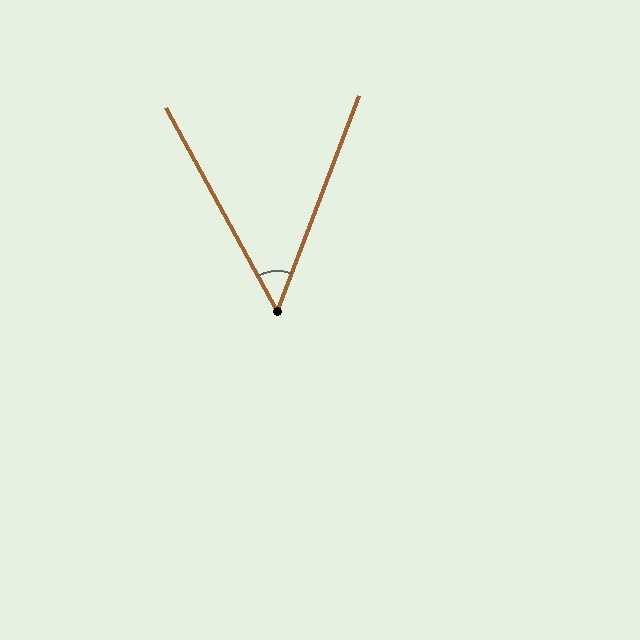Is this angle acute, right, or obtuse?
It is acute.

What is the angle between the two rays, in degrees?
Approximately 49 degrees.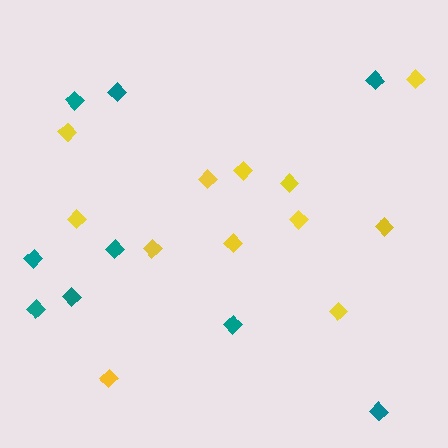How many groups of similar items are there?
There are 2 groups: one group of yellow diamonds (12) and one group of teal diamonds (9).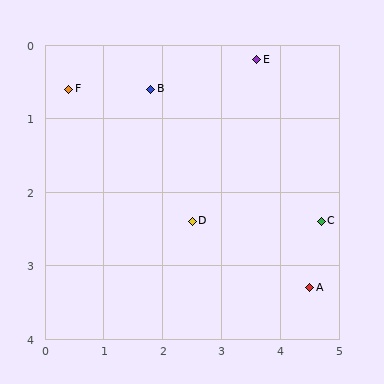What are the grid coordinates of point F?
Point F is at approximately (0.4, 0.6).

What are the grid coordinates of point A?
Point A is at approximately (4.5, 3.3).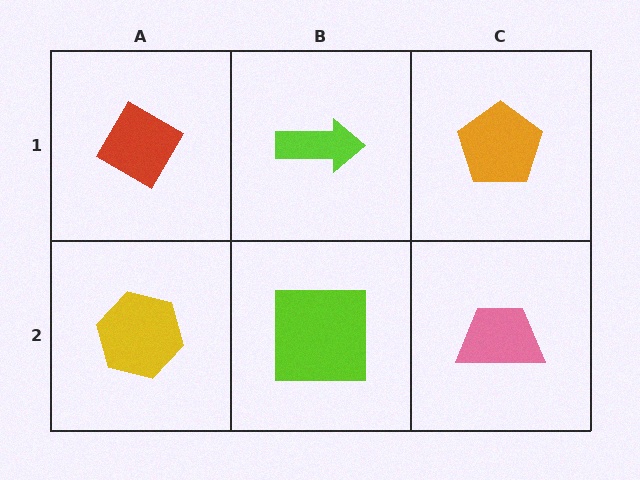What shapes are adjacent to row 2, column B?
A lime arrow (row 1, column B), a yellow hexagon (row 2, column A), a pink trapezoid (row 2, column C).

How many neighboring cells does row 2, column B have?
3.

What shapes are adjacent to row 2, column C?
An orange pentagon (row 1, column C), a lime square (row 2, column B).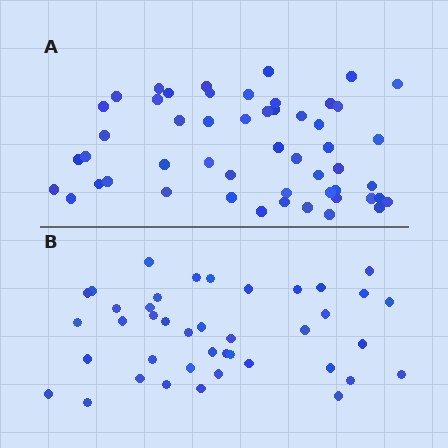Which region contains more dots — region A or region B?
Region A (the top region) has more dots.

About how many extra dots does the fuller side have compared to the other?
Region A has roughly 12 or so more dots than region B.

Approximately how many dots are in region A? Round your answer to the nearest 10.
About 50 dots. (The exact count is 52, which rounds to 50.)